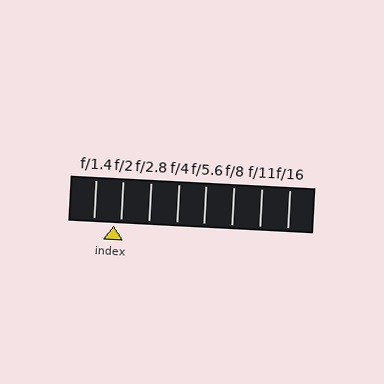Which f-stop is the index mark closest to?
The index mark is closest to f/2.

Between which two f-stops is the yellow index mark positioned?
The index mark is between f/1.4 and f/2.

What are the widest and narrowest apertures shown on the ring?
The widest aperture shown is f/1.4 and the narrowest is f/16.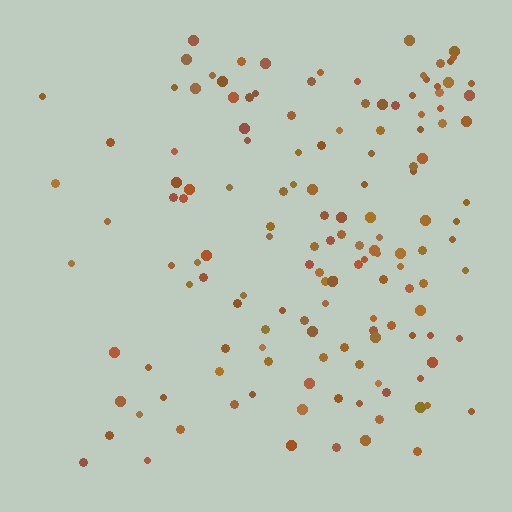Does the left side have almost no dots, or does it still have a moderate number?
Still a moderate number, just noticeably fewer than the right.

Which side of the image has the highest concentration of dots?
The right.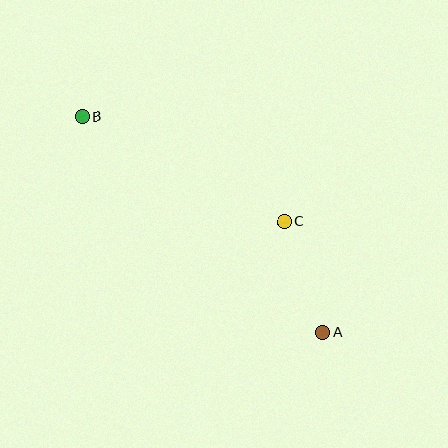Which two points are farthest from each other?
Points A and B are farthest from each other.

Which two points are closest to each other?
Points A and C are closest to each other.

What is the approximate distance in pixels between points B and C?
The distance between B and C is approximately 228 pixels.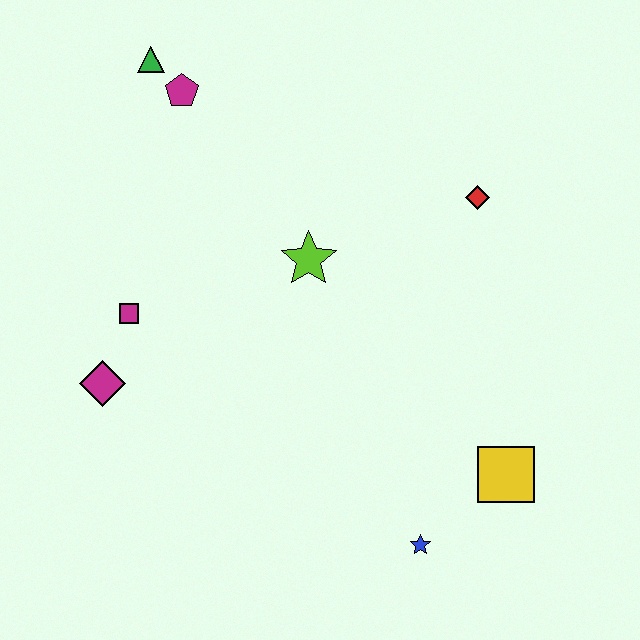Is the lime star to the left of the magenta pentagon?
No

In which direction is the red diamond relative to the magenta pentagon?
The red diamond is to the right of the magenta pentagon.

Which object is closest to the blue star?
The yellow square is closest to the blue star.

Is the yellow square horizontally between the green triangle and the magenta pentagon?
No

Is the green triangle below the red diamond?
No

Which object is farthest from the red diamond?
The magenta diamond is farthest from the red diamond.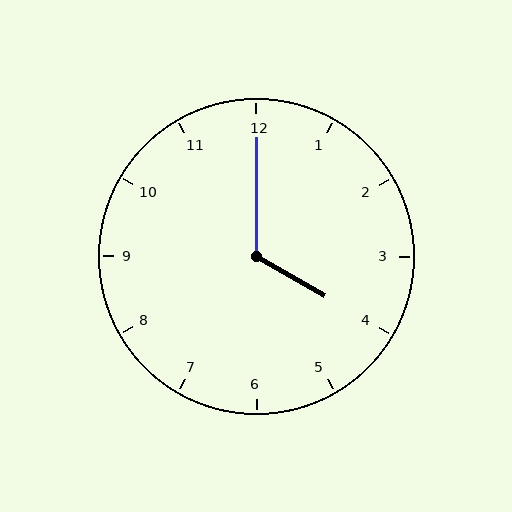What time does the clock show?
4:00.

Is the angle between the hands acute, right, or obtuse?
It is obtuse.